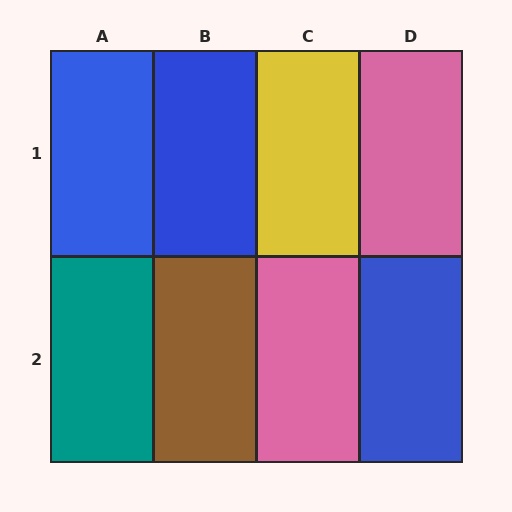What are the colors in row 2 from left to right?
Teal, brown, pink, blue.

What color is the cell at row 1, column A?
Blue.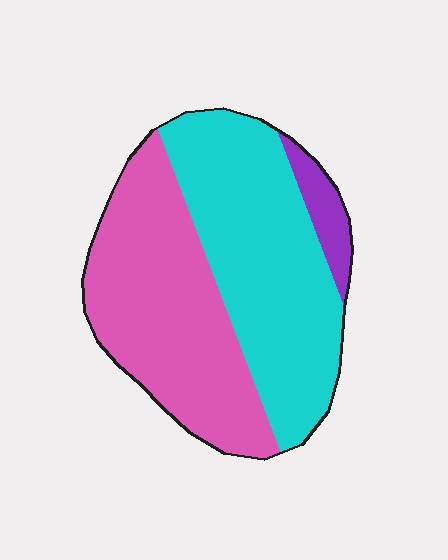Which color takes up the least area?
Purple, at roughly 5%.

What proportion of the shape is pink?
Pink covers roughly 45% of the shape.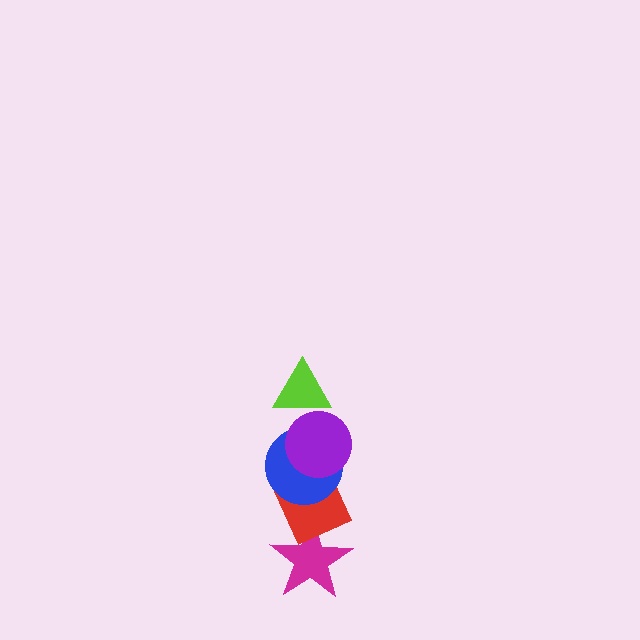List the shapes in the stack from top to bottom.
From top to bottom: the lime triangle, the purple circle, the blue circle, the red diamond, the magenta star.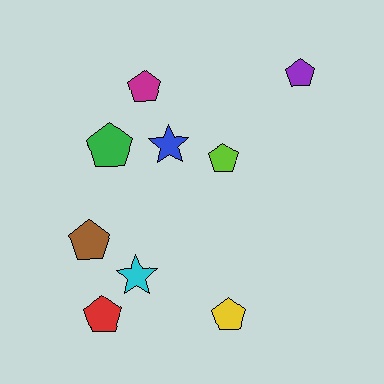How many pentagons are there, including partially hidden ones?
There are 7 pentagons.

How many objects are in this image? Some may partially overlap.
There are 9 objects.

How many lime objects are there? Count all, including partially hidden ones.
There is 1 lime object.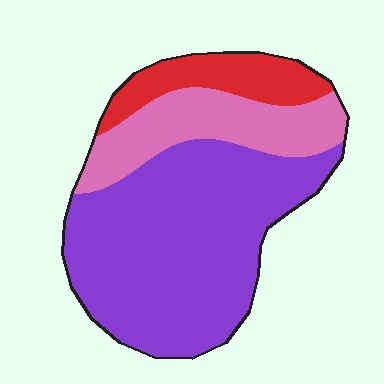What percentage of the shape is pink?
Pink covers around 25% of the shape.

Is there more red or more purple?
Purple.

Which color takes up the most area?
Purple, at roughly 65%.